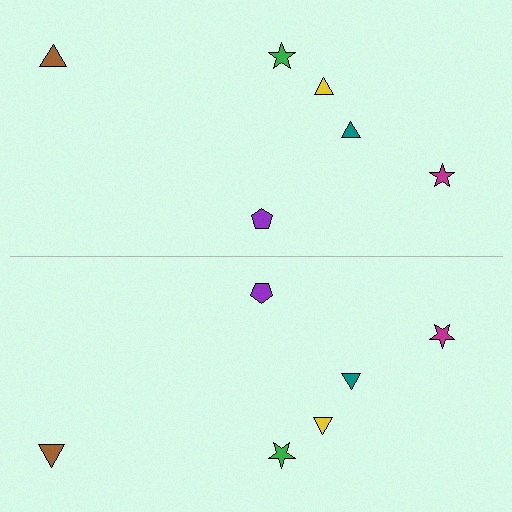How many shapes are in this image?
There are 12 shapes in this image.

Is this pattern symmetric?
Yes, this pattern has bilateral (reflection) symmetry.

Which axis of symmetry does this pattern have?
The pattern has a horizontal axis of symmetry running through the center of the image.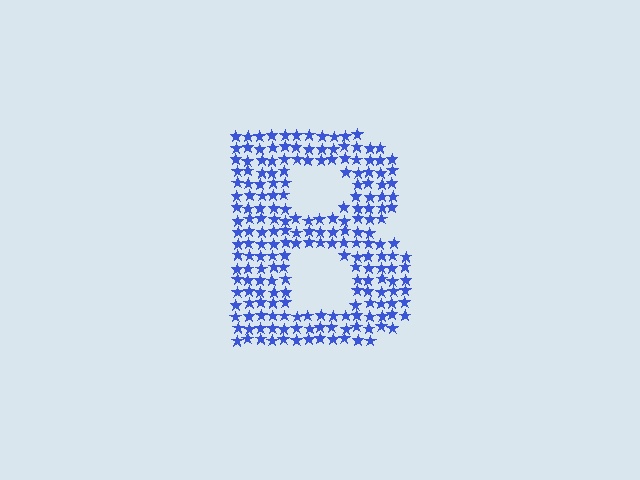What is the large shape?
The large shape is the letter B.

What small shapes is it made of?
It is made of small stars.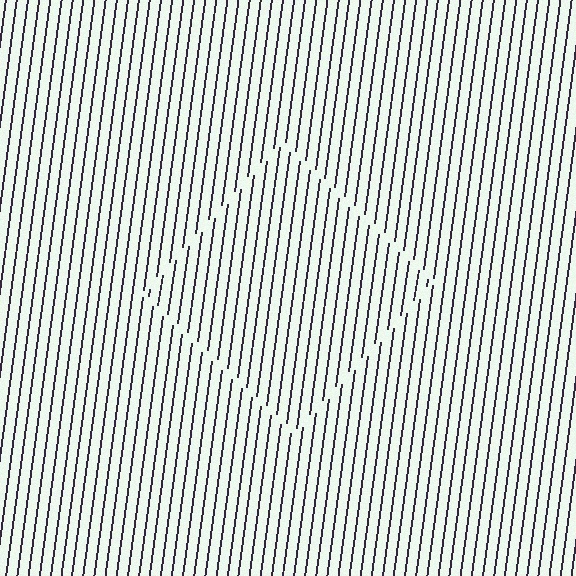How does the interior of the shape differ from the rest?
The interior of the shape contains the same grating, shifted by half a period — the contour is defined by the phase discontinuity where line-ends from the inner and outer gratings abut.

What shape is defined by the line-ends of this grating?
An illusory square. The interior of the shape contains the same grating, shifted by half a period — the contour is defined by the phase discontinuity where line-ends from the inner and outer gratings abut.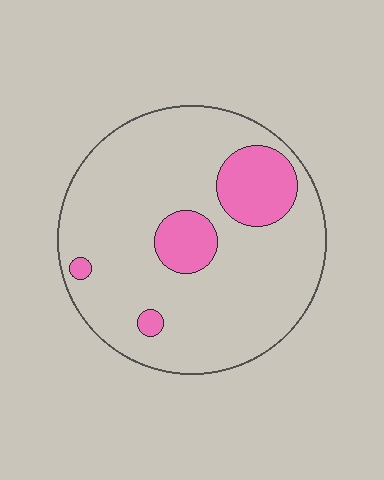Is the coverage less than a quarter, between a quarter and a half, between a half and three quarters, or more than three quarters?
Less than a quarter.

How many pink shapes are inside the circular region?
4.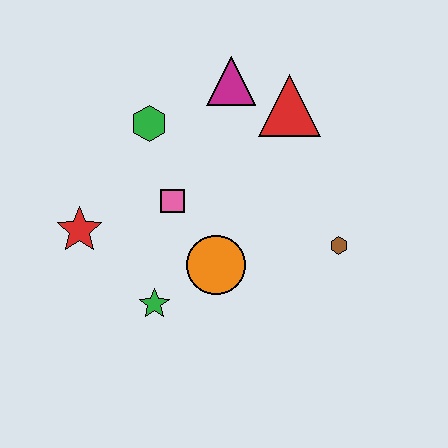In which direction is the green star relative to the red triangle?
The green star is below the red triangle.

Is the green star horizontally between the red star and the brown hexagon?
Yes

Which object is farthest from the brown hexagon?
The red star is farthest from the brown hexagon.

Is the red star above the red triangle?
No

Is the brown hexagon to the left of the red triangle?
No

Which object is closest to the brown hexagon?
The orange circle is closest to the brown hexagon.